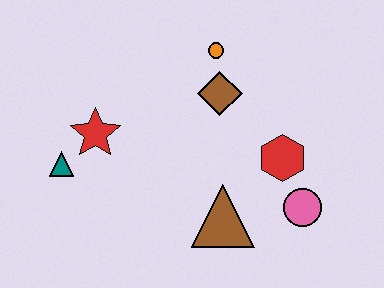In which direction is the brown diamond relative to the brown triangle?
The brown diamond is above the brown triangle.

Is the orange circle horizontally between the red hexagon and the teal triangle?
Yes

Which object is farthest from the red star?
The pink circle is farthest from the red star.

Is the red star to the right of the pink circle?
No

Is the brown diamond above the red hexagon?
Yes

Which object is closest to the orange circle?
The brown diamond is closest to the orange circle.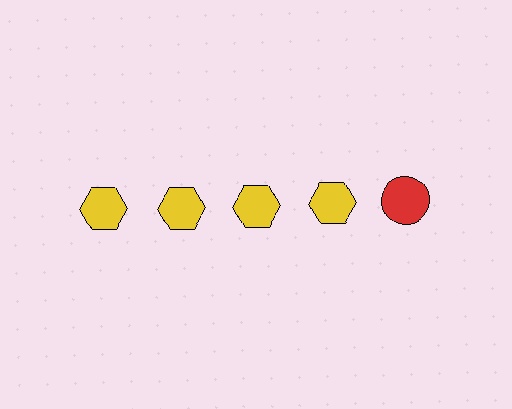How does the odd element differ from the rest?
It differs in both color (red instead of yellow) and shape (circle instead of hexagon).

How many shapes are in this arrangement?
There are 5 shapes arranged in a grid pattern.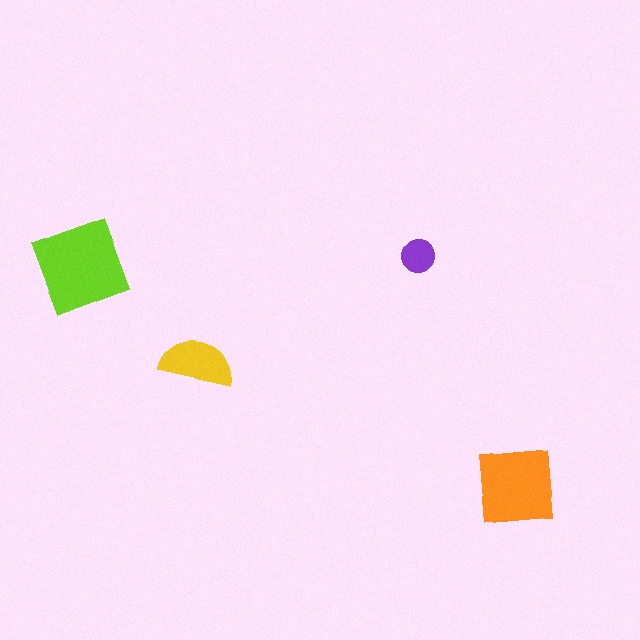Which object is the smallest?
The purple circle.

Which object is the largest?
The lime square.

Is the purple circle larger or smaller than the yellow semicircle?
Smaller.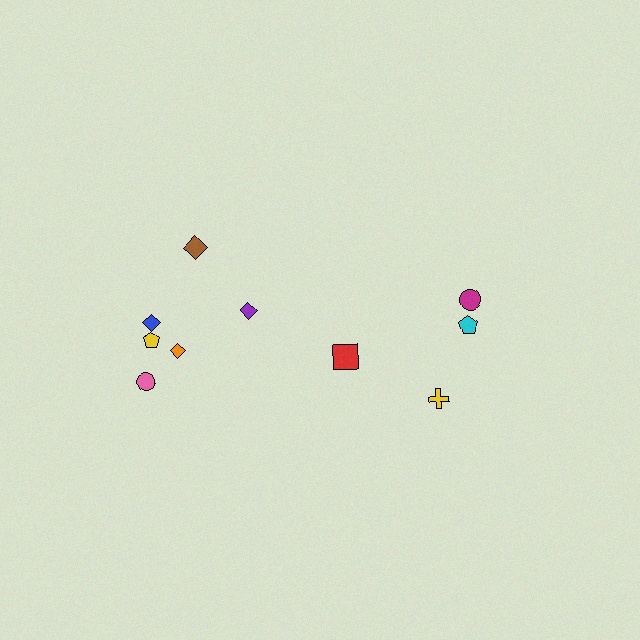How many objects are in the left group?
There are 6 objects.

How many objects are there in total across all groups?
There are 10 objects.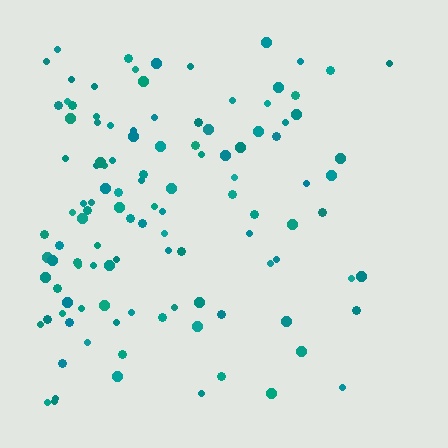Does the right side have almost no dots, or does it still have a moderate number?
Still a moderate number, just noticeably fewer than the left.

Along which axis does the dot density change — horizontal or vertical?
Horizontal.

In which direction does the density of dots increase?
From right to left, with the left side densest.